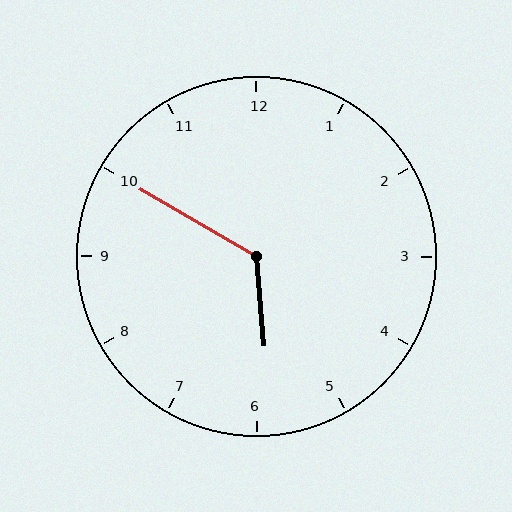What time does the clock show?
5:50.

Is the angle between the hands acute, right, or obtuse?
It is obtuse.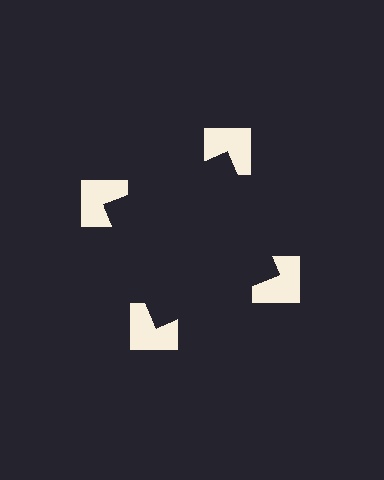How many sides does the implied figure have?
4 sides.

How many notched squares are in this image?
There are 4 — one at each vertex of the illusory square.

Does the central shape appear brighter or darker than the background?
It typically appears slightly darker than the background, even though no actual brightness change is drawn.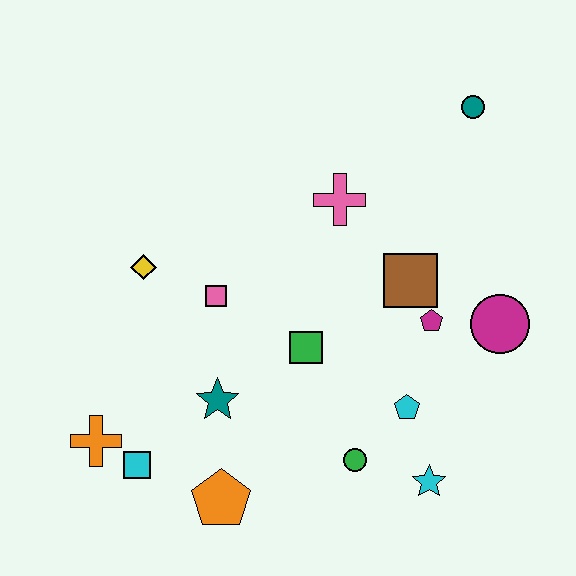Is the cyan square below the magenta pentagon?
Yes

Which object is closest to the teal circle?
The pink cross is closest to the teal circle.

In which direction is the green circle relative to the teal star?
The green circle is to the right of the teal star.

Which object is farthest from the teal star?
The teal circle is farthest from the teal star.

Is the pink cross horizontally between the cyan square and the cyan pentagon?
Yes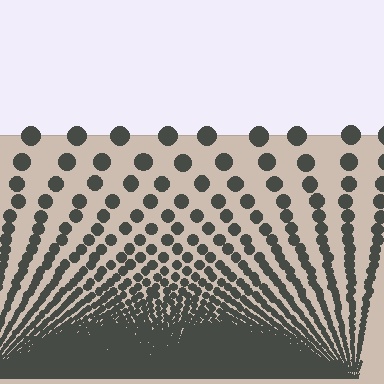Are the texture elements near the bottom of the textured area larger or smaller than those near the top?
Smaller. The gradient is inverted — elements near the bottom are smaller and denser.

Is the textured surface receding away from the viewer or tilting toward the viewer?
The surface appears to tilt toward the viewer. Texture elements get larger and sparser toward the top.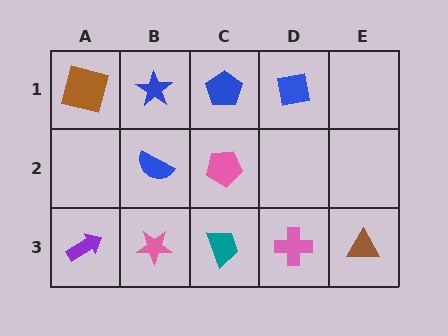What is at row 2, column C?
A pink pentagon.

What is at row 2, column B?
A blue semicircle.